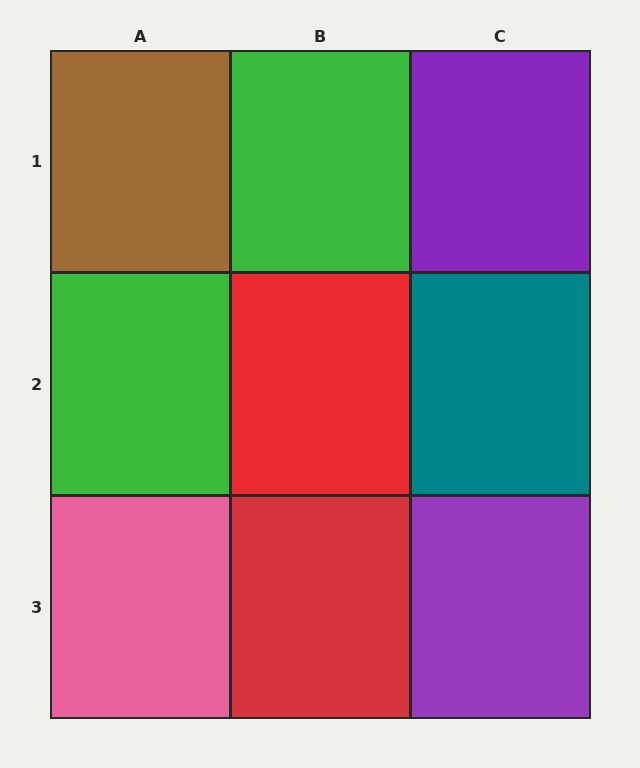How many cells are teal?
1 cell is teal.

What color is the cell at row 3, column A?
Pink.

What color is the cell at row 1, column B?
Green.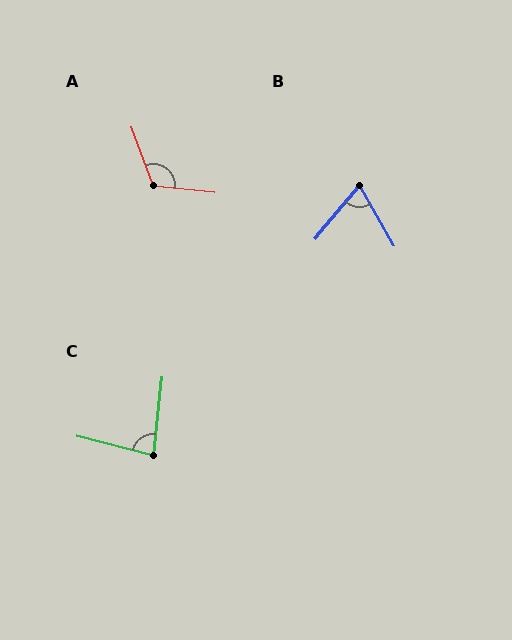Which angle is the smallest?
B, at approximately 69 degrees.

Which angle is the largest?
A, at approximately 117 degrees.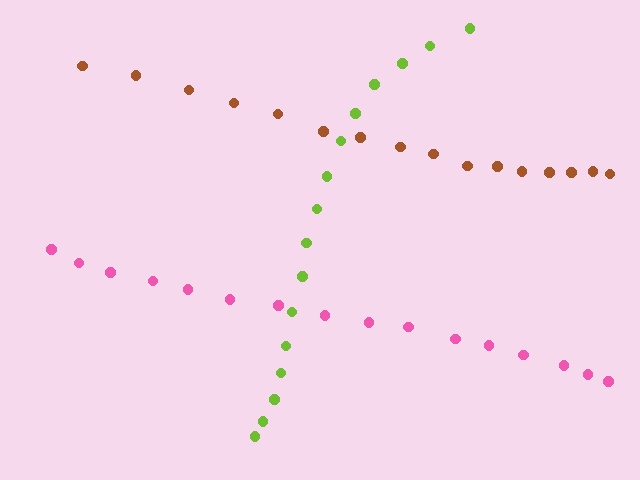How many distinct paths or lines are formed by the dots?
There are 3 distinct paths.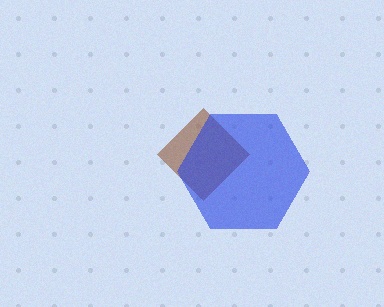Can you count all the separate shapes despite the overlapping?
Yes, there are 2 separate shapes.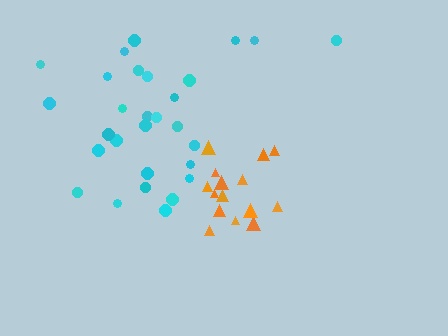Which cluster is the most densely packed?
Orange.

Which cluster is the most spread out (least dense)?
Cyan.